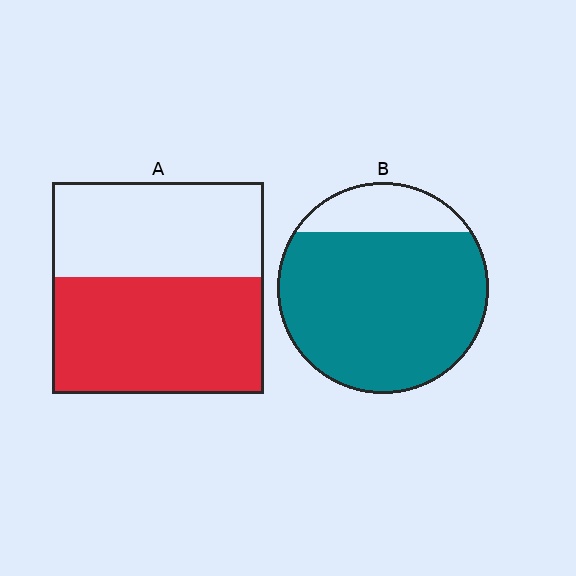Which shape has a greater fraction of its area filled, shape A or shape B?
Shape B.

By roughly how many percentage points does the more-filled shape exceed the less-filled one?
By roughly 25 percentage points (B over A).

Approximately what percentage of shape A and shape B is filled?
A is approximately 55% and B is approximately 80%.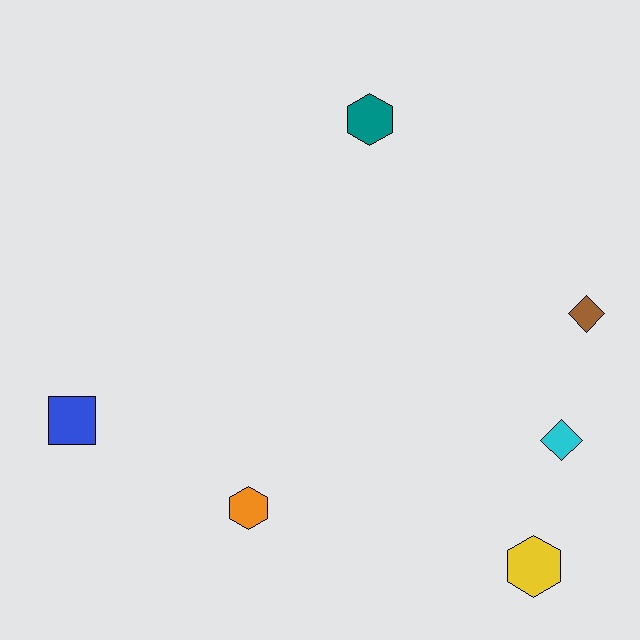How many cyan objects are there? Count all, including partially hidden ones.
There is 1 cyan object.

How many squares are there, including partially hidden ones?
There is 1 square.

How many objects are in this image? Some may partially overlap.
There are 6 objects.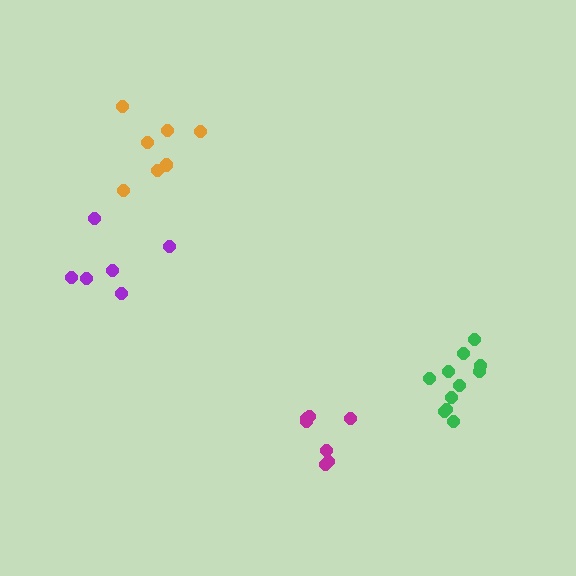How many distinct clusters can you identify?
There are 4 distinct clusters.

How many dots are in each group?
Group 1: 11 dots, Group 2: 8 dots, Group 3: 6 dots, Group 4: 7 dots (32 total).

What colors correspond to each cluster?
The clusters are colored: green, orange, purple, magenta.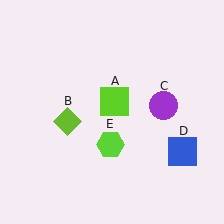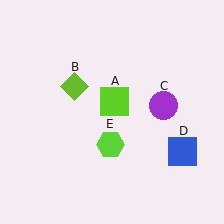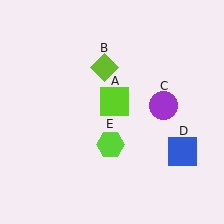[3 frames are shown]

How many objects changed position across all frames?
1 object changed position: lime diamond (object B).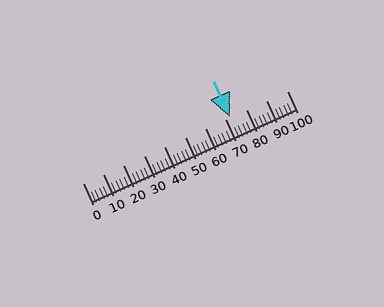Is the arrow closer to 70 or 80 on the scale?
The arrow is closer to 70.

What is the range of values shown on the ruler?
The ruler shows values from 0 to 100.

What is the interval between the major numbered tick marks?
The major tick marks are spaced 10 units apart.